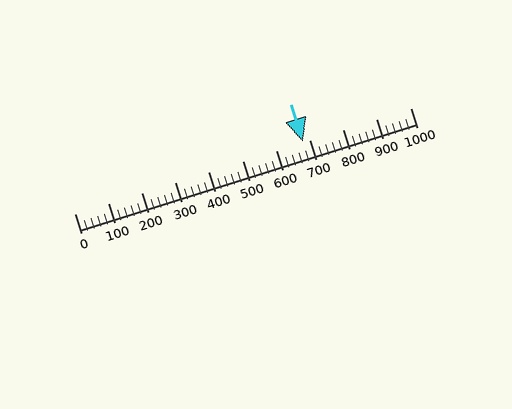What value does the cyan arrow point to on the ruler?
The cyan arrow points to approximately 680.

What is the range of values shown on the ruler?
The ruler shows values from 0 to 1000.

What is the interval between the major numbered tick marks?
The major tick marks are spaced 100 units apart.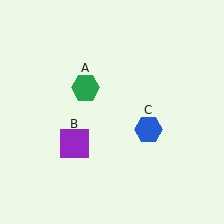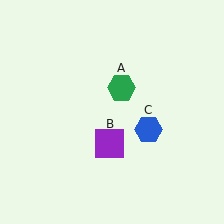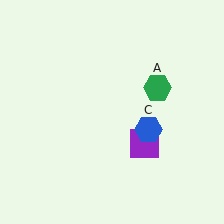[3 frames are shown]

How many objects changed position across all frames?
2 objects changed position: green hexagon (object A), purple square (object B).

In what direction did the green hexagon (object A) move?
The green hexagon (object A) moved right.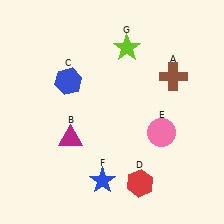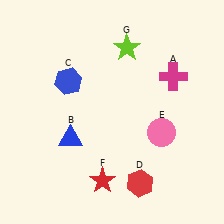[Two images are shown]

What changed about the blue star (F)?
In Image 1, F is blue. In Image 2, it changed to red.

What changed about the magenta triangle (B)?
In Image 1, B is magenta. In Image 2, it changed to blue.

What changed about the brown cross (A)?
In Image 1, A is brown. In Image 2, it changed to magenta.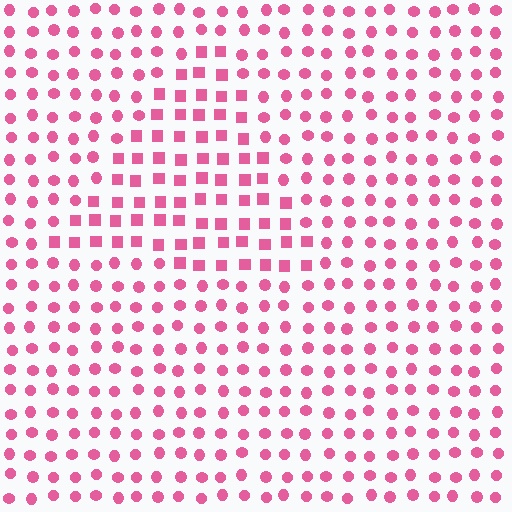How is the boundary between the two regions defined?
The boundary is defined by a change in element shape: squares inside vs. circles outside. All elements share the same color and spacing.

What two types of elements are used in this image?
The image uses squares inside the triangle region and circles outside it.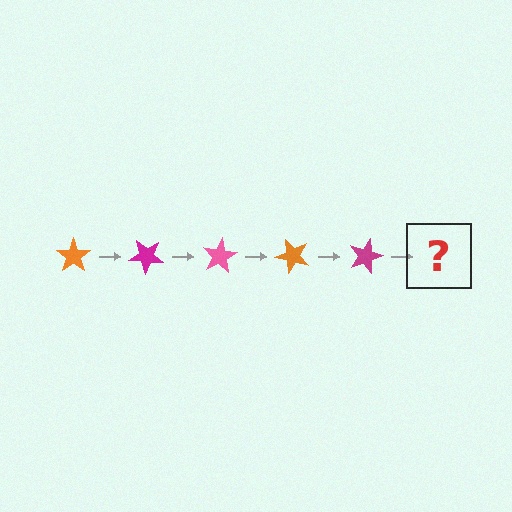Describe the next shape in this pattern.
It should be a pink star, rotated 200 degrees from the start.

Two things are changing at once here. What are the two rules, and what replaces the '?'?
The two rules are that it rotates 40 degrees each step and the color cycles through orange, magenta, and pink. The '?' should be a pink star, rotated 200 degrees from the start.